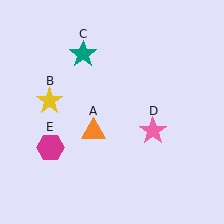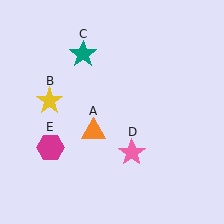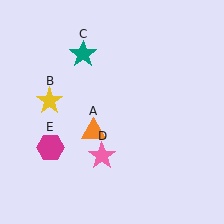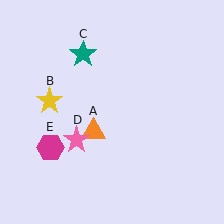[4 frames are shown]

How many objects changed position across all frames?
1 object changed position: pink star (object D).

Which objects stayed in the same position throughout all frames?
Orange triangle (object A) and yellow star (object B) and teal star (object C) and magenta hexagon (object E) remained stationary.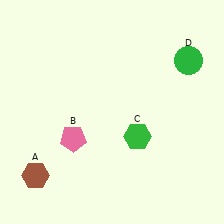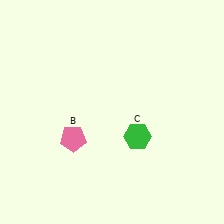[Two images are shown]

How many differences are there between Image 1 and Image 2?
There are 2 differences between the two images.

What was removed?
The green circle (D), the brown hexagon (A) were removed in Image 2.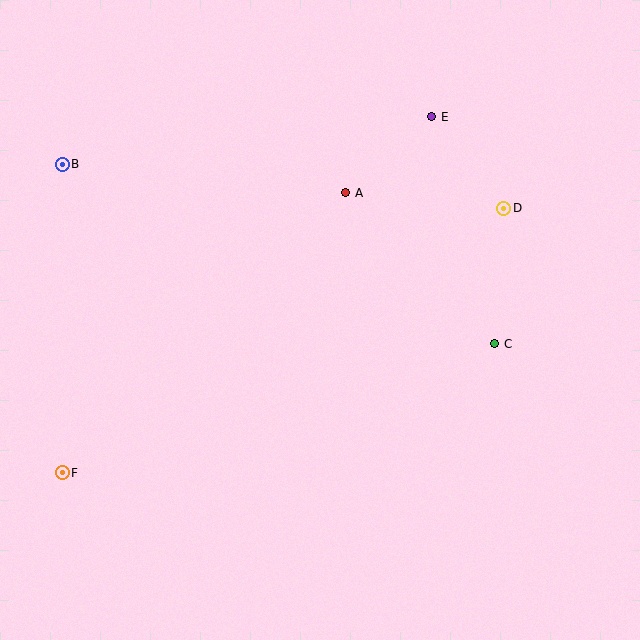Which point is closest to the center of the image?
Point A at (346, 193) is closest to the center.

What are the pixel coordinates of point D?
Point D is at (504, 208).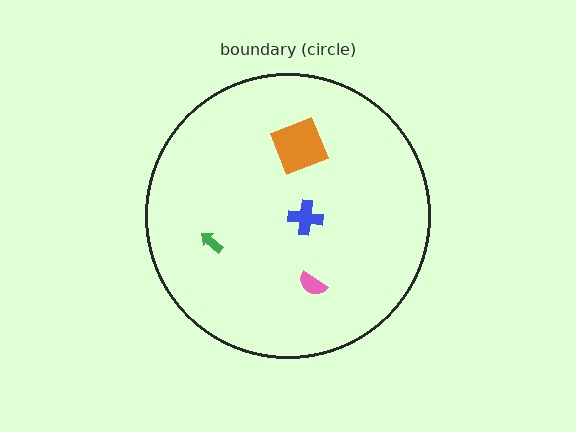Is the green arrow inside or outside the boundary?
Inside.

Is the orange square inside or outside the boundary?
Inside.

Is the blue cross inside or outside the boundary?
Inside.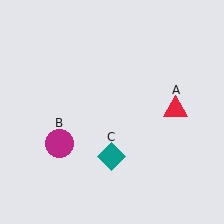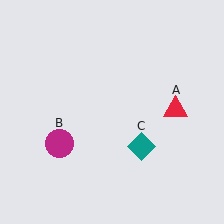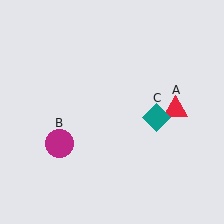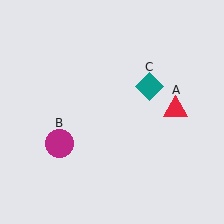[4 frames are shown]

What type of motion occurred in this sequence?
The teal diamond (object C) rotated counterclockwise around the center of the scene.